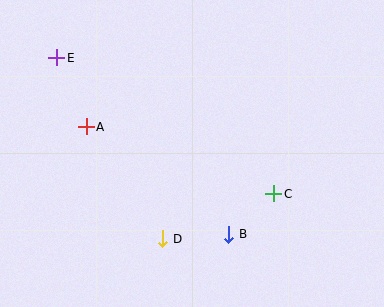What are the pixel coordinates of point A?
Point A is at (86, 127).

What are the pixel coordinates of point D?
Point D is at (163, 239).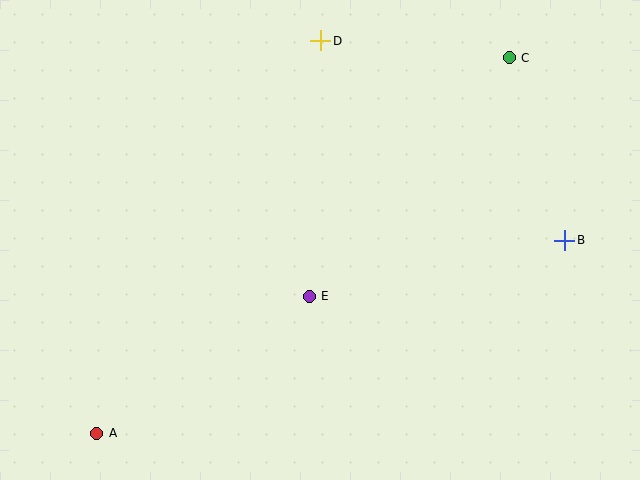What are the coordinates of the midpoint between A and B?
The midpoint between A and B is at (331, 337).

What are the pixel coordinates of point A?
Point A is at (97, 433).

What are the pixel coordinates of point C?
Point C is at (509, 58).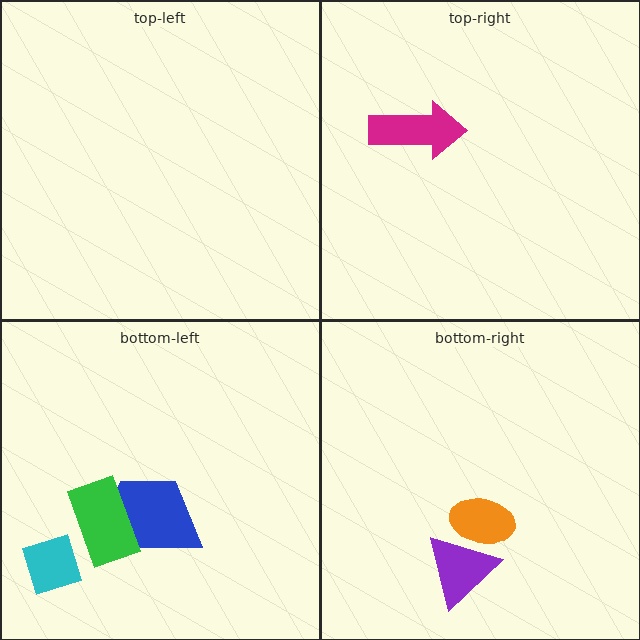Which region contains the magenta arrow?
The top-right region.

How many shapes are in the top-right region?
1.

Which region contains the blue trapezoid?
The bottom-left region.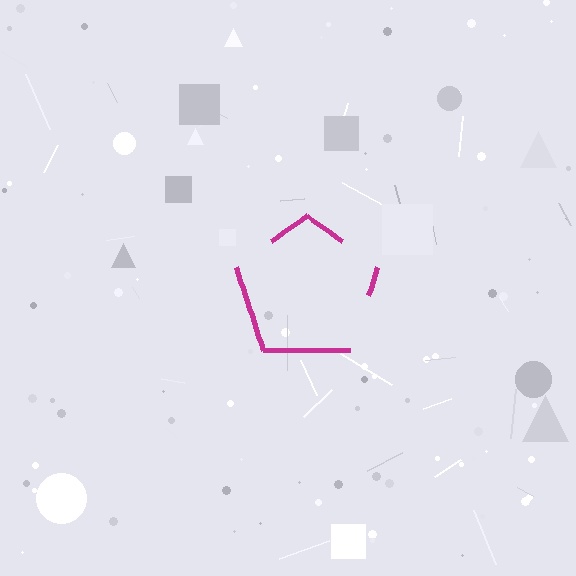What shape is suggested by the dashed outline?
The dashed outline suggests a pentagon.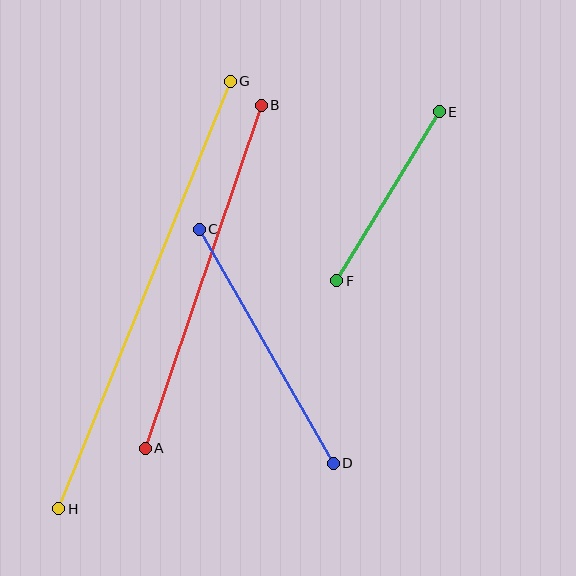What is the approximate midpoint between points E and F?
The midpoint is at approximately (388, 196) pixels.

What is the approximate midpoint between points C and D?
The midpoint is at approximately (266, 346) pixels.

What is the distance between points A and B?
The distance is approximately 362 pixels.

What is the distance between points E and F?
The distance is approximately 198 pixels.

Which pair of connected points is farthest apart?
Points G and H are farthest apart.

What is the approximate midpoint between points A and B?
The midpoint is at approximately (203, 277) pixels.